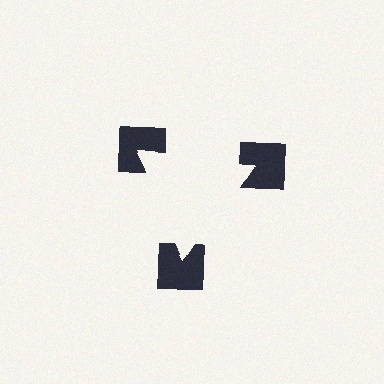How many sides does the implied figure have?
3 sides.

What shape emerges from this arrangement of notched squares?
An illusory triangle — its edges are inferred from the aligned wedge cuts in the notched squares, not physically drawn.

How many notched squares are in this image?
There are 3 — one at each vertex of the illusory triangle.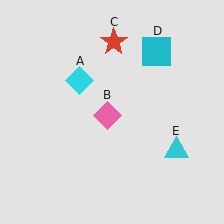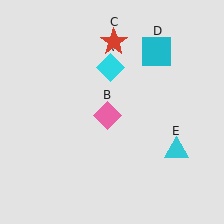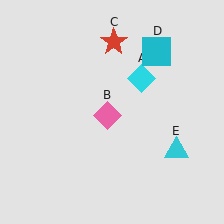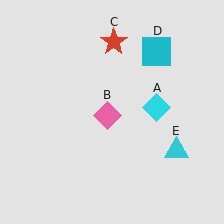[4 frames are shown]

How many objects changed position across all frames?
1 object changed position: cyan diamond (object A).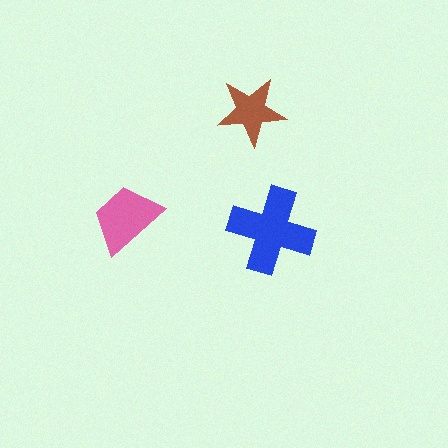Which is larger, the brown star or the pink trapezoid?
The pink trapezoid.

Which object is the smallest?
The brown star.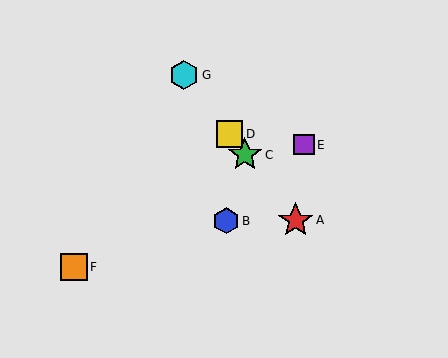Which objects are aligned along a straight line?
Objects A, C, D, G are aligned along a straight line.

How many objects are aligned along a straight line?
4 objects (A, C, D, G) are aligned along a straight line.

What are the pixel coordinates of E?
Object E is at (304, 145).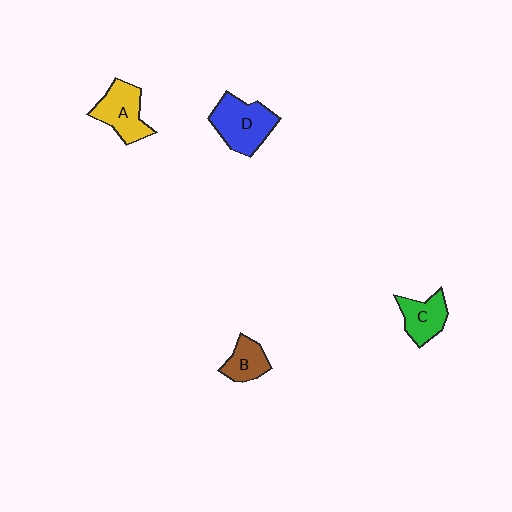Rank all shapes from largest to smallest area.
From largest to smallest: D (blue), A (yellow), C (green), B (brown).